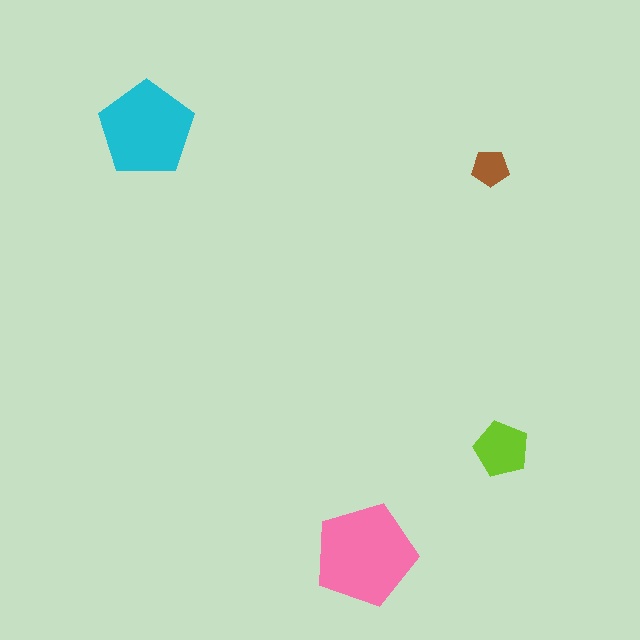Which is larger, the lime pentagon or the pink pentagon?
The pink one.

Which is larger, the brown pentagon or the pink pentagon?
The pink one.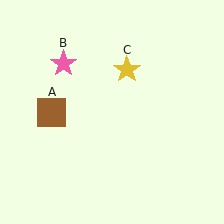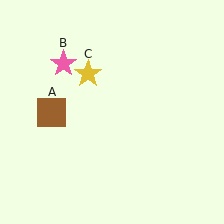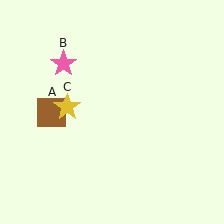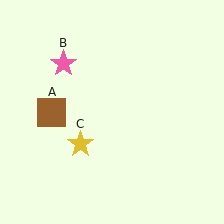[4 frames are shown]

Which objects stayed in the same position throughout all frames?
Brown square (object A) and pink star (object B) remained stationary.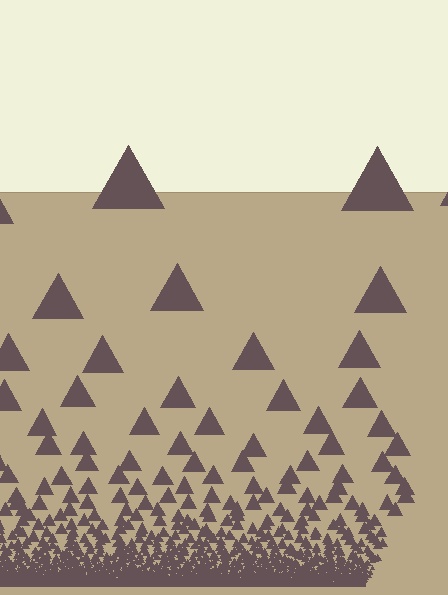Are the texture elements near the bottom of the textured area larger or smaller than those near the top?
Smaller. The gradient is inverted — elements near the bottom are smaller and denser.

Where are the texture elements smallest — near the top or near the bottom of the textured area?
Near the bottom.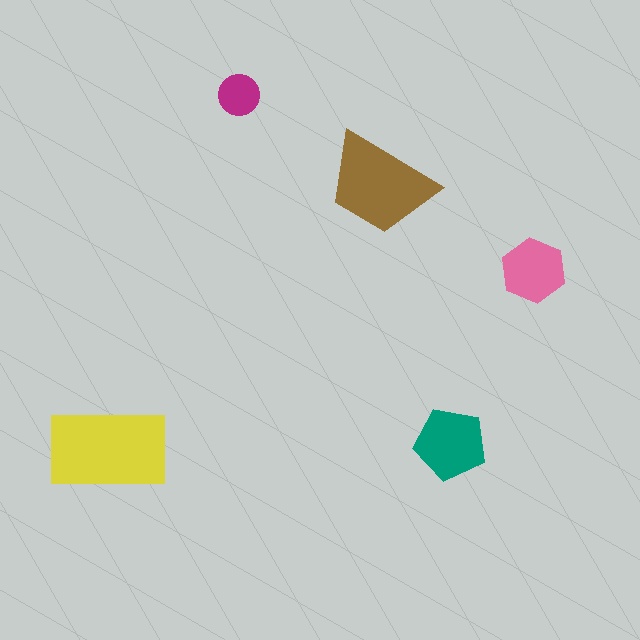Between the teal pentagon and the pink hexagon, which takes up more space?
The teal pentagon.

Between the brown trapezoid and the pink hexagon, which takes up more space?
The brown trapezoid.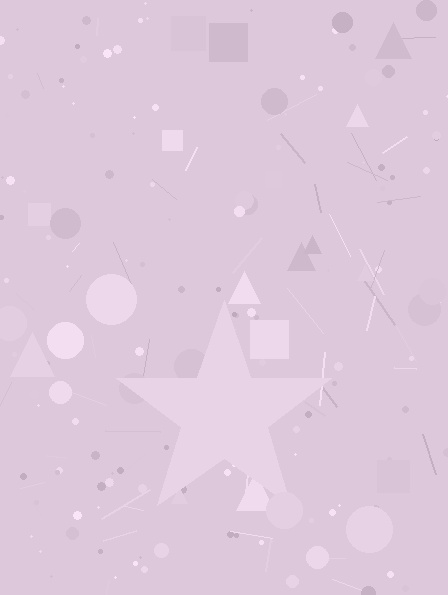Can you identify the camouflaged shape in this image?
The camouflaged shape is a star.